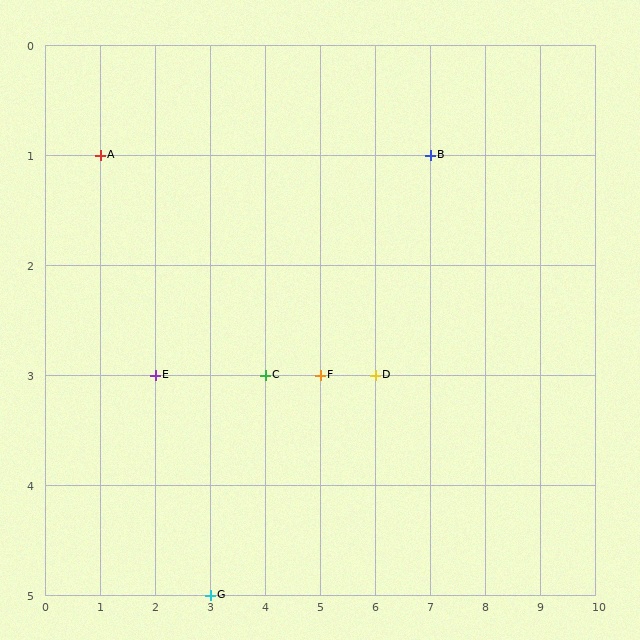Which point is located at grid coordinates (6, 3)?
Point D is at (6, 3).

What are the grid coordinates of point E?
Point E is at grid coordinates (2, 3).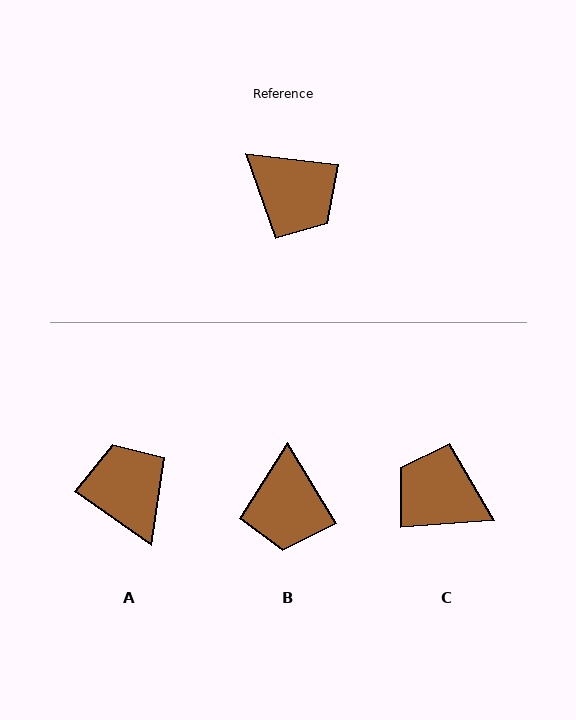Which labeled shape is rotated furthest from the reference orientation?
C, about 170 degrees away.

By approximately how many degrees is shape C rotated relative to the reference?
Approximately 170 degrees clockwise.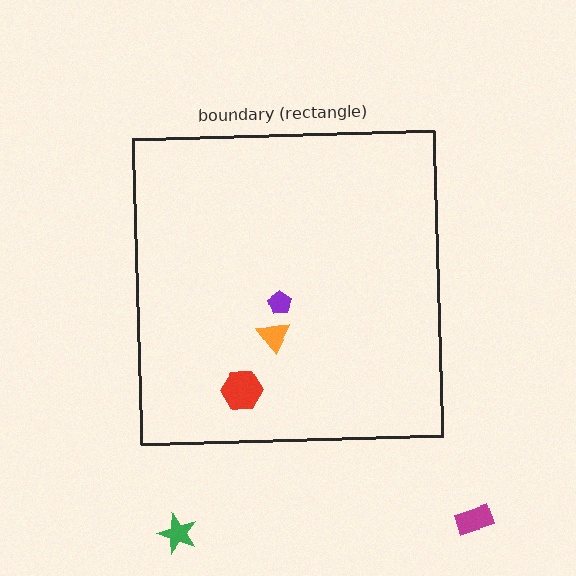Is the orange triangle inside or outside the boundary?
Inside.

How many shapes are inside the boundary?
3 inside, 2 outside.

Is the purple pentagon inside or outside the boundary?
Inside.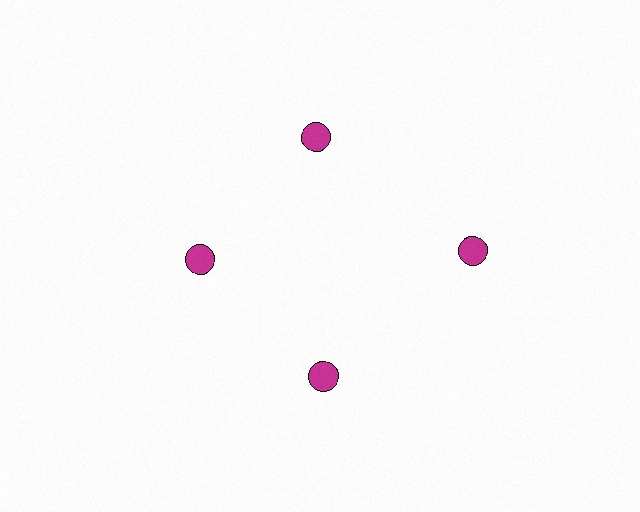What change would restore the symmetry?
The symmetry would be restored by moving it inward, back onto the ring so that all 4 circles sit at equal angles and equal distance from the center.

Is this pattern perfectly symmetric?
No. The 4 magenta circles are arranged in a ring, but one element near the 3 o'clock position is pushed outward from the center, breaking the 4-fold rotational symmetry.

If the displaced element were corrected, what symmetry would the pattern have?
It would have 4-fold rotational symmetry — the pattern would map onto itself every 90 degrees.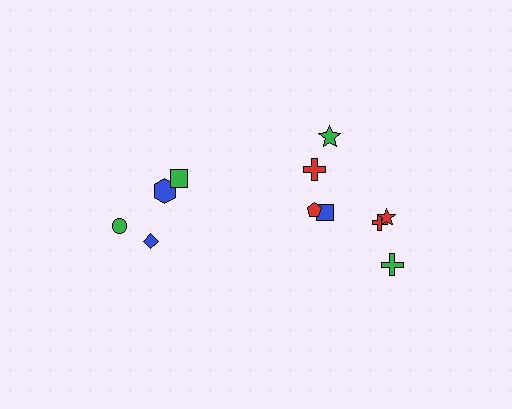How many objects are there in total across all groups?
There are 12 objects.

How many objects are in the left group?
There are 5 objects.